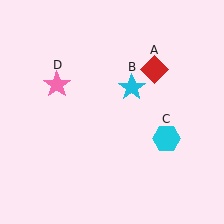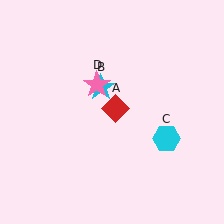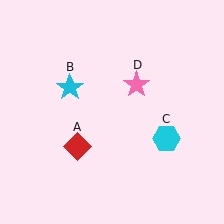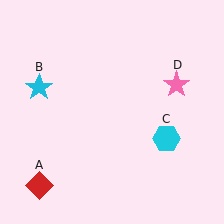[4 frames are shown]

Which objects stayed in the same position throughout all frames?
Cyan hexagon (object C) remained stationary.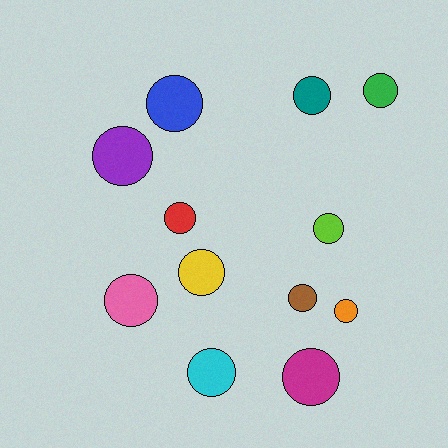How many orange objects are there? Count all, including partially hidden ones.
There is 1 orange object.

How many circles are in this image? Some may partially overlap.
There are 12 circles.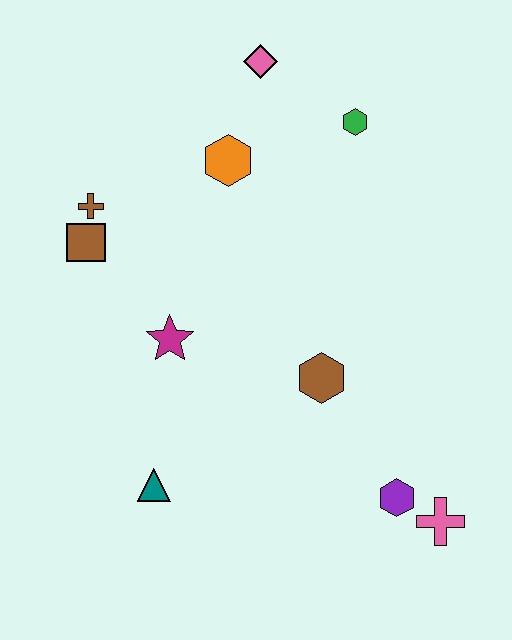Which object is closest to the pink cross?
The purple hexagon is closest to the pink cross.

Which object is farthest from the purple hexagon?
The pink diamond is farthest from the purple hexagon.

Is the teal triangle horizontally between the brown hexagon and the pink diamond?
No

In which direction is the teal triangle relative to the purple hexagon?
The teal triangle is to the left of the purple hexagon.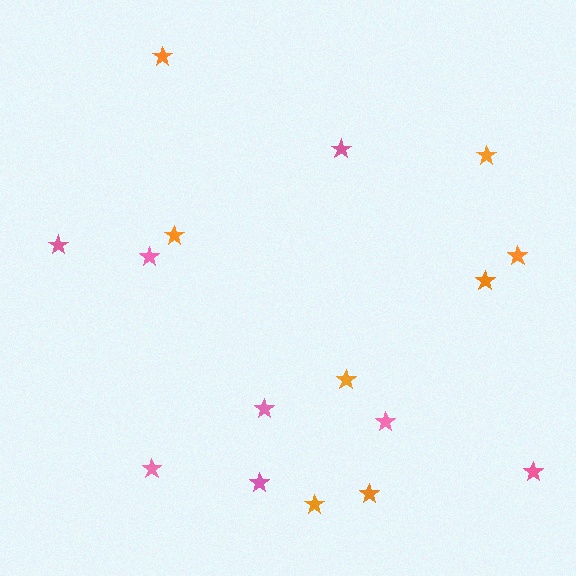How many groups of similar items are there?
There are 2 groups: one group of orange stars (8) and one group of pink stars (8).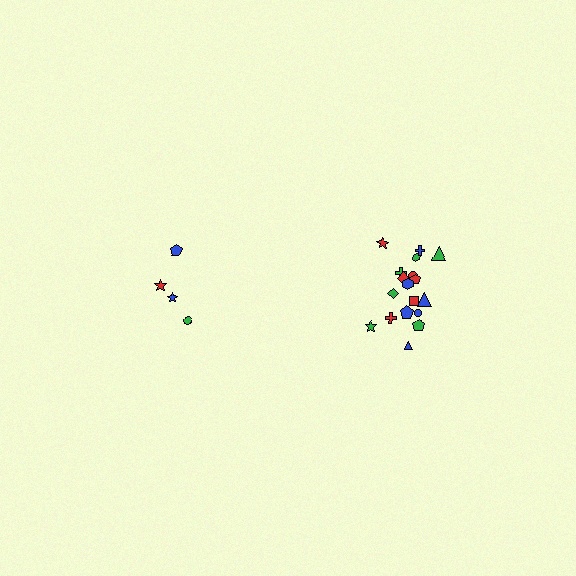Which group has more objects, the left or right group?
The right group.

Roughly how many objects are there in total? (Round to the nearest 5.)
Roughly 20 objects in total.